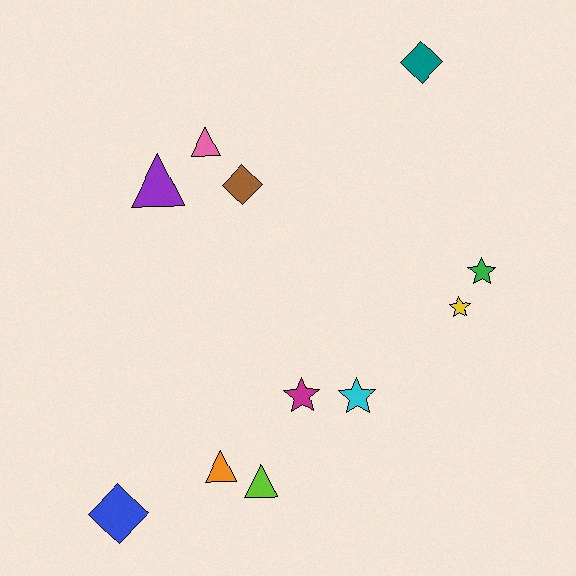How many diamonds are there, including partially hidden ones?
There are 3 diamonds.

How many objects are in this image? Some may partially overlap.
There are 11 objects.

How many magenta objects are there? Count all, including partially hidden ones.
There is 1 magenta object.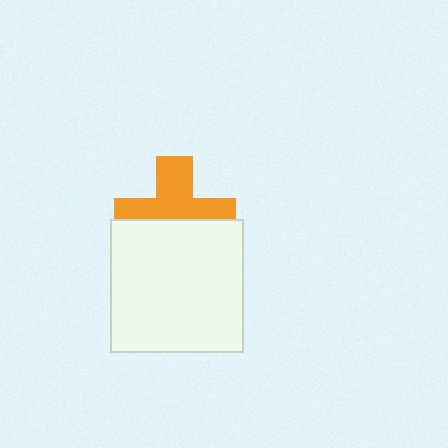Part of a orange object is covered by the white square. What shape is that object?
It is a cross.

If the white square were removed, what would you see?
You would see the complete orange cross.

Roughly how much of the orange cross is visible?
About half of it is visible (roughly 55%).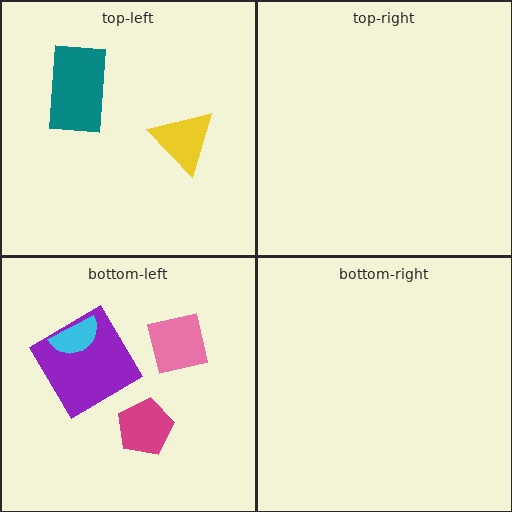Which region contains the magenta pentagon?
The bottom-left region.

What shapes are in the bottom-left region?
The pink square, the magenta pentagon, the purple diamond, the cyan semicircle.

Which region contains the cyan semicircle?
The bottom-left region.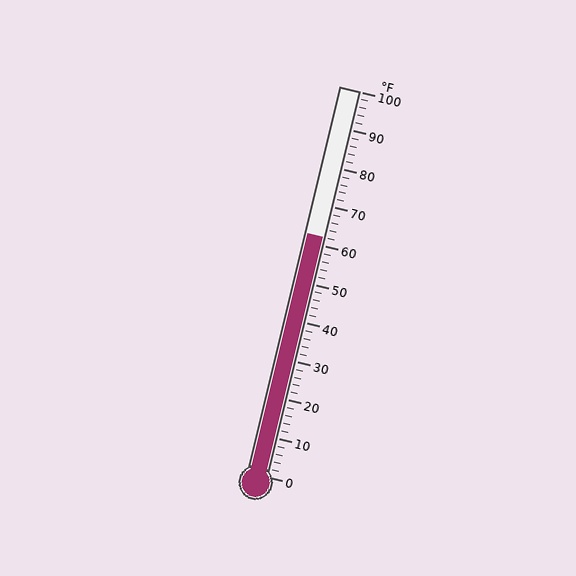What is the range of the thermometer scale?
The thermometer scale ranges from 0°F to 100°F.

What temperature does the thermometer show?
The thermometer shows approximately 62°F.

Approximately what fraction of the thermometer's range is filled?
The thermometer is filled to approximately 60% of its range.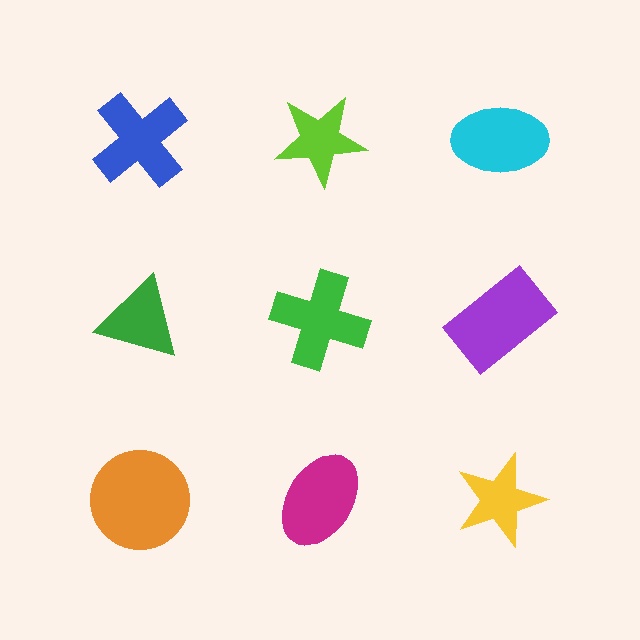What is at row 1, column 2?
A lime star.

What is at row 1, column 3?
A cyan ellipse.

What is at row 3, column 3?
A yellow star.